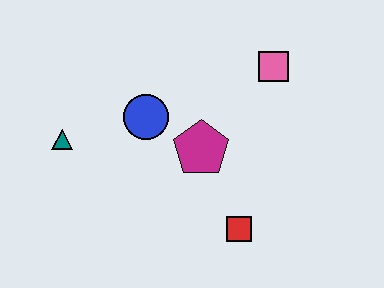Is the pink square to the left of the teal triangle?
No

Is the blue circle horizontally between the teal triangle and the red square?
Yes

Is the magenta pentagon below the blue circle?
Yes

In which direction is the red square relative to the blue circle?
The red square is below the blue circle.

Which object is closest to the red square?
The magenta pentagon is closest to the red square.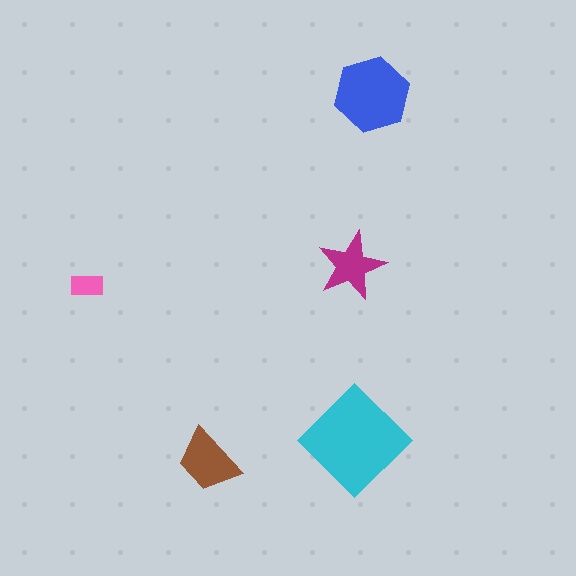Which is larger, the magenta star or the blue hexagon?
The blue hexagon.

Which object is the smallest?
The pink rectangle.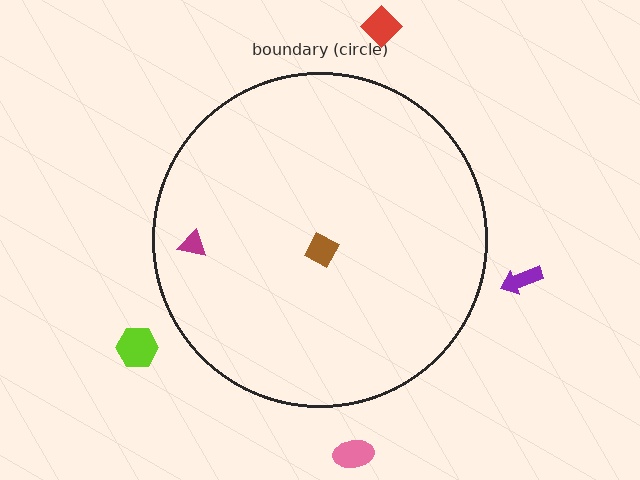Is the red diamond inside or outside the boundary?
Outside.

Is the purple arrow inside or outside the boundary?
Outside.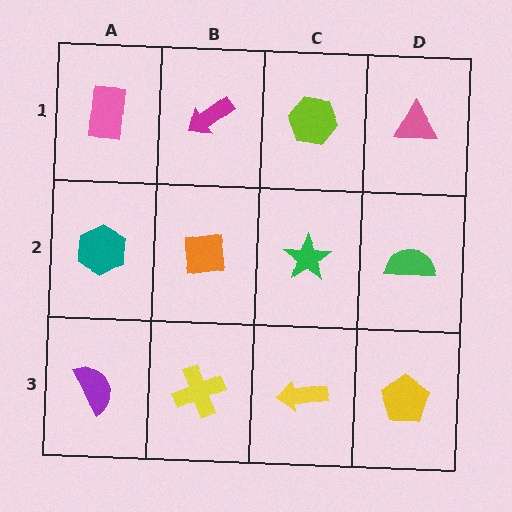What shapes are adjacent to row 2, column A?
A pink rectangle (row 1, column A), a purple semicircle (row 3, column A), an orange square (row 2, column B).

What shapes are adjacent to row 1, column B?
An orange square (row 2, column B), a pink rectangle (row 1, column A), a lime hexagon (row 1, column C).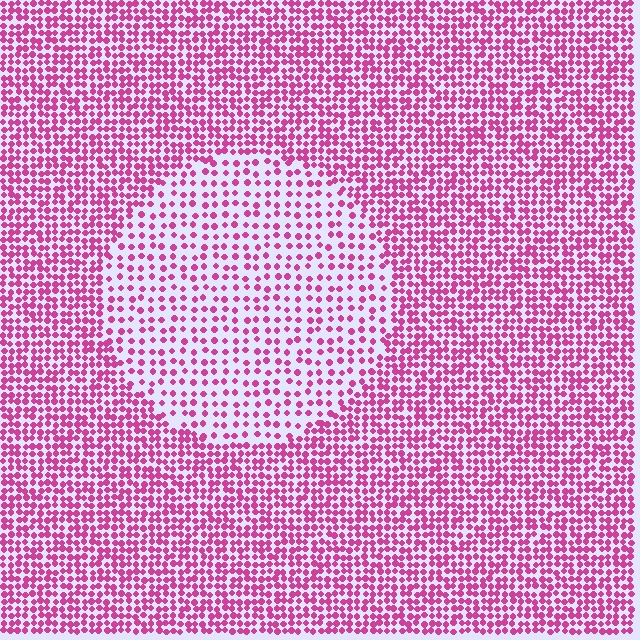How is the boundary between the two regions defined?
The boundary is defined by a change in element density (approximately 2.0x ratio). All elements are the same color, size, and shape.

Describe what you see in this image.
The image contains small magenta elements arranged at two different densities. A circle-shaped region is visible where the elements are less densely packed than the surrounding area.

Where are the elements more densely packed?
The elements are more densely packed outside the circle boundary.